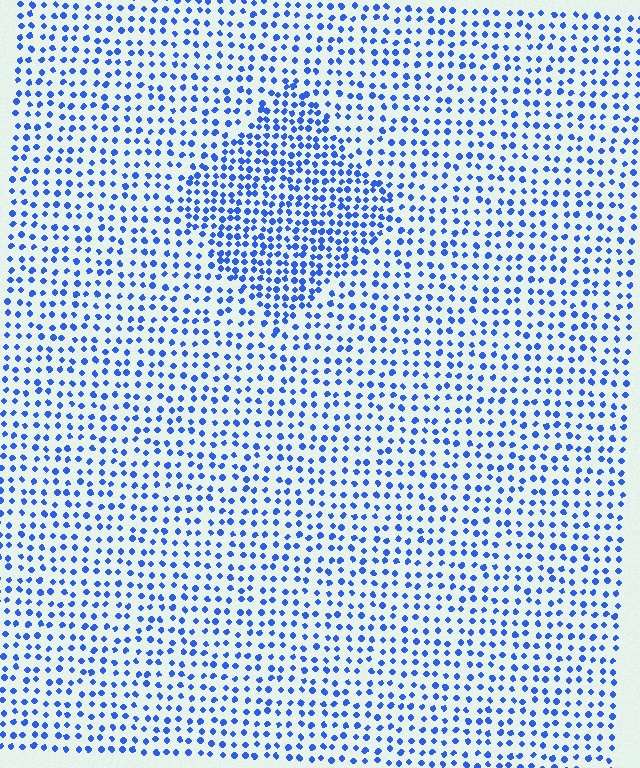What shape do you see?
I see a diamond.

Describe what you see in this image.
The image contains small blue elements arranged at two different densities. A diamond-shaped region is visible where the elements are more densely packed than the surrounding area.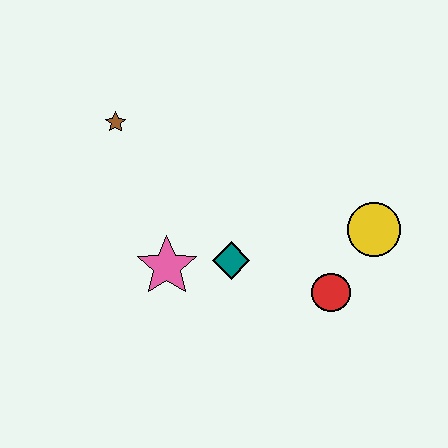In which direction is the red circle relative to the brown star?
The red circle is to the right of the brown star.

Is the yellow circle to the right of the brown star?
Yes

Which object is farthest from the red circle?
The brown star is farthest from the red circle.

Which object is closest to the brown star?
The pink star is closest to the brown star.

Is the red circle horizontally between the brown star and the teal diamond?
No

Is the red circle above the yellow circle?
No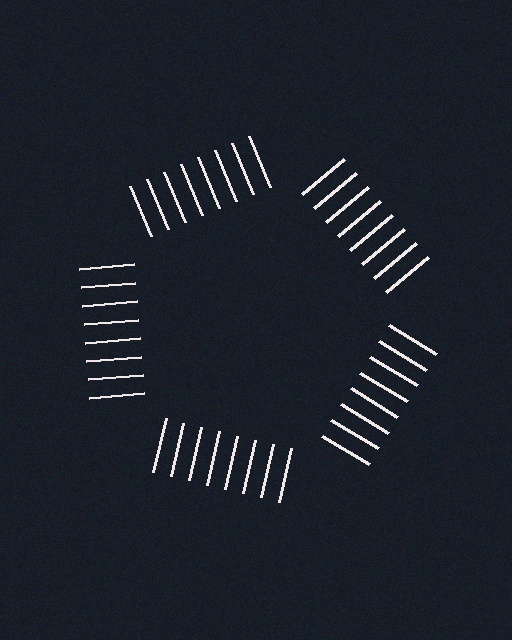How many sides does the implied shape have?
5 sides — the line-ends trace a pentagon.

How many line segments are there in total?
40 — 8 along each of the 5 edges.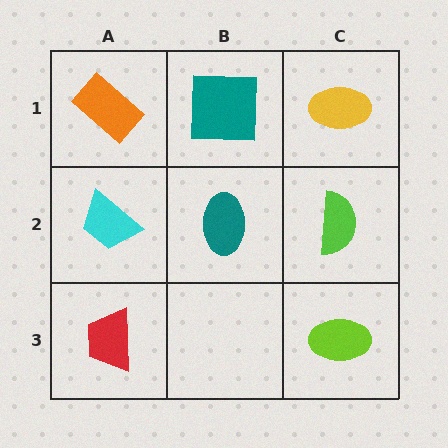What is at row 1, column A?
An orange rectangle.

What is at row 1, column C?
A yellow ellipse.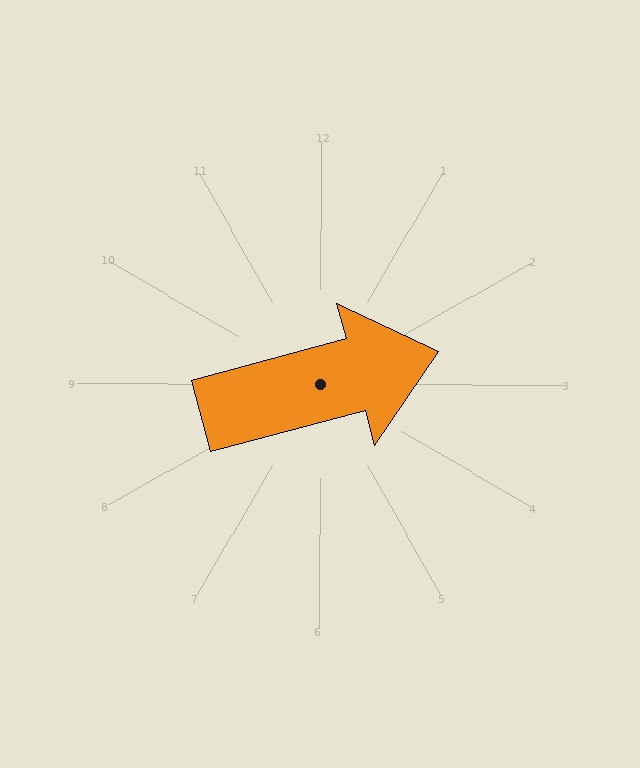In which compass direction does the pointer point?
East.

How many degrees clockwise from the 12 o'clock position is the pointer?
Approximately 75 degrees.